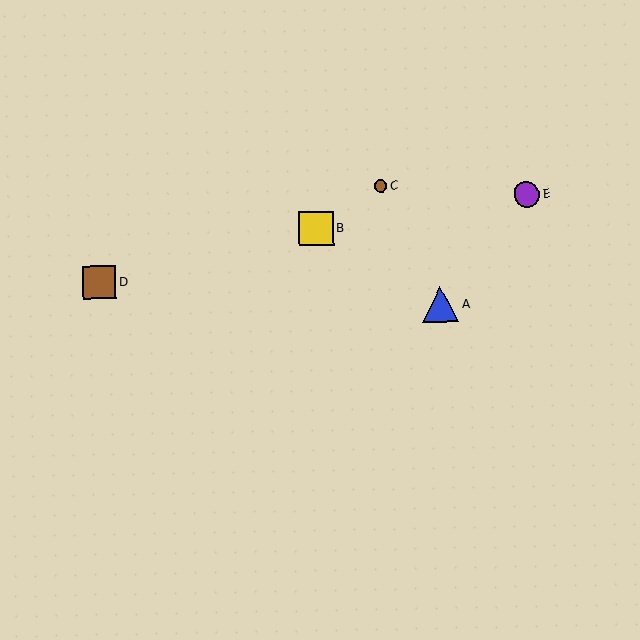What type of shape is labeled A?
Shape A is a blue triangle.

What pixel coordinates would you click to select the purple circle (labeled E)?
Click at (527, 194) to select the purple circle E.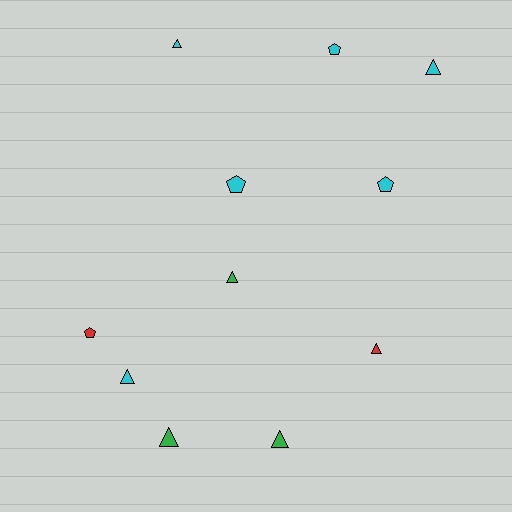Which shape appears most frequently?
Triangle, with 7 objects.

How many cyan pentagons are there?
There are 3 cyan pentagons.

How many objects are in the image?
There are 11 objects.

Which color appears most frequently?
Cyan, with 6 objects.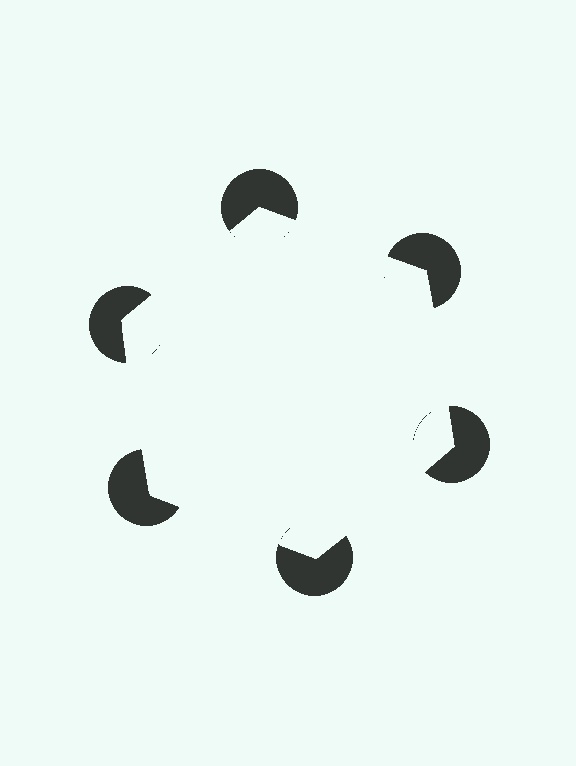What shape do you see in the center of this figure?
An illusory hexagon — its edges are inferred from the aligned wedge cuts in the pac-man discs, not physically drawn.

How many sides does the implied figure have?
6 sides.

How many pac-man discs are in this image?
There are 6 — one at each vertex of the illusory hexagon.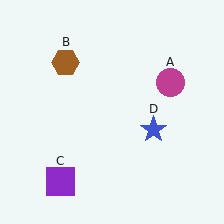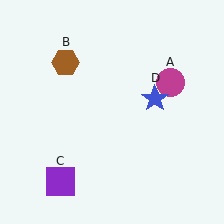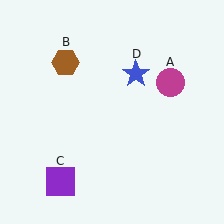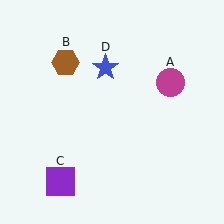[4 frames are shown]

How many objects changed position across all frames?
1 object changed position: blue star (object D).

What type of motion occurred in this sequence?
The blue star (object D) rotated counterclockwise around the center of the scene.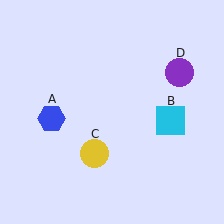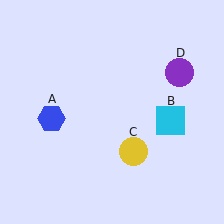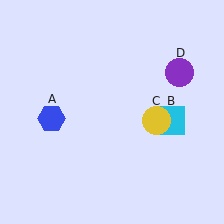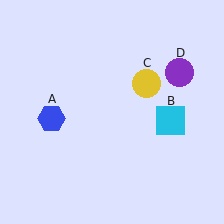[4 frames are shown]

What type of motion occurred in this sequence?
The yellow circle (object C) rotated counterclockwise around the center of the scene.